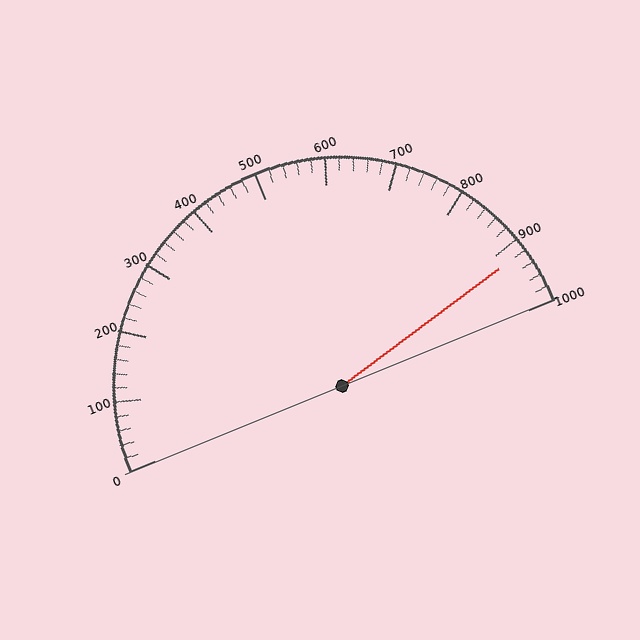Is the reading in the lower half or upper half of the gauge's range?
The reading is in the upper half of the range (0 to 1000).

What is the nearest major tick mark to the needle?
The nearest major tick mark is 900.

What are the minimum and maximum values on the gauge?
The gauge ranges from 0 to 1000.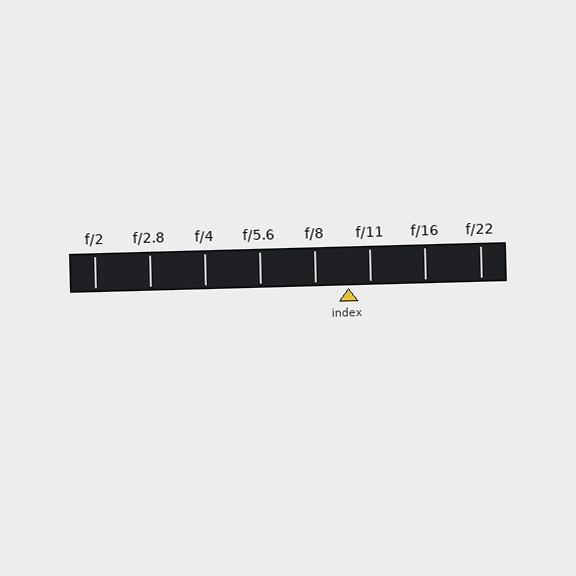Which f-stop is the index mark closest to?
The index mark is closest to f/11.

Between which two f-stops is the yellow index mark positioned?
The index mark is between f/8 and f/11.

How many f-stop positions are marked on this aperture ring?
There are 8 f-stop positions marked.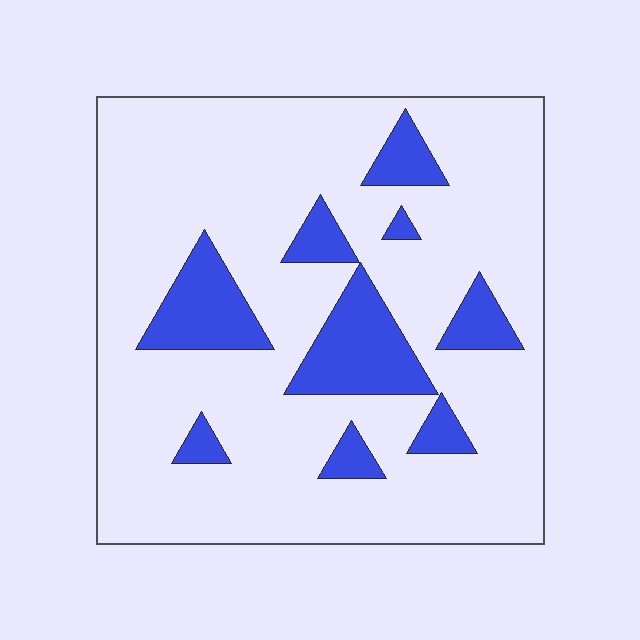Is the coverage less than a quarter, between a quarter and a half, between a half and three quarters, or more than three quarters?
Less than a quarter.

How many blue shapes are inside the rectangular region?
9.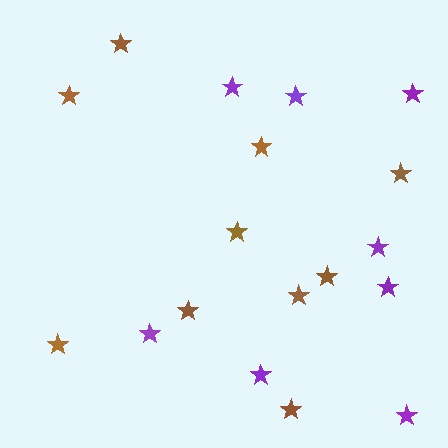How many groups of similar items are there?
There are 2 groups: one group of purple stars (8) and one group of brown stars (10).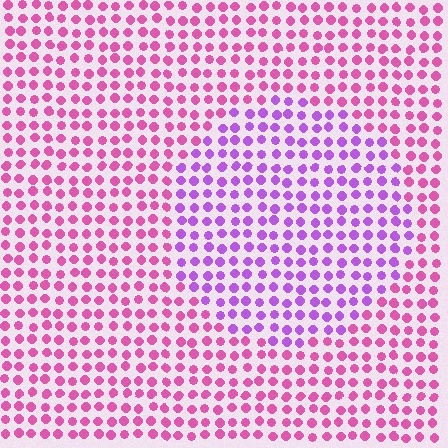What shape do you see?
I see a circle.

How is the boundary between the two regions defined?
The boundary is defined purely by a slight shift in hue (about 39 degrees). Spacing, size, and orientation are identical on both sides.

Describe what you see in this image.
The image is filled with small pink elements in a uniform arrangement. A circle-shaped region is visible where the elements are tinted to a slightly different hue, forming a subtle color boundary.